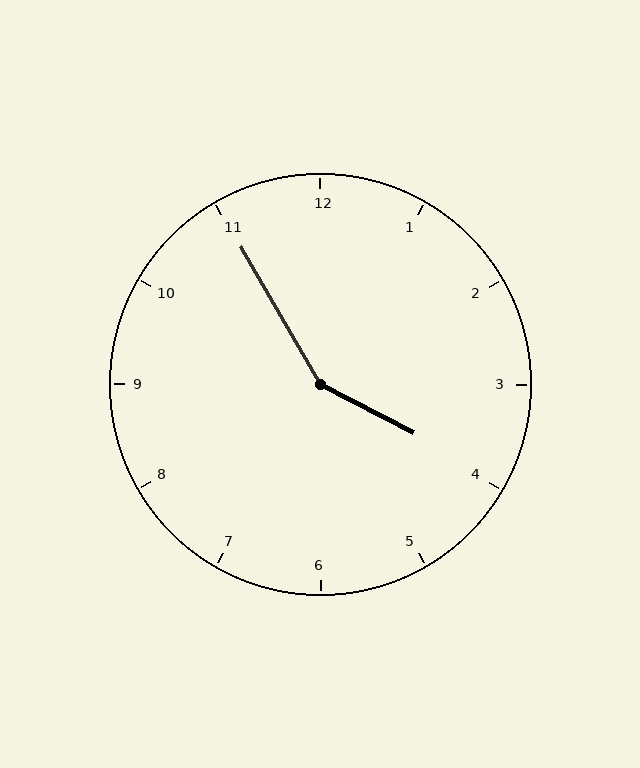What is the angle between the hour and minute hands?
Approximately 148 degrees.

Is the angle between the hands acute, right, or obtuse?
It is obtuse.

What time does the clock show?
3:55.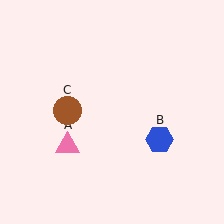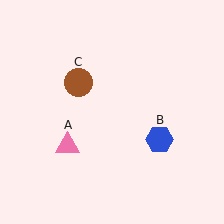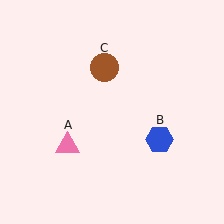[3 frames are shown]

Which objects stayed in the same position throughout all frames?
Pink triangle (object A) and blue hexagon (object B) remained stationary.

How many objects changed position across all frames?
1 object changed position: brown circle (object C).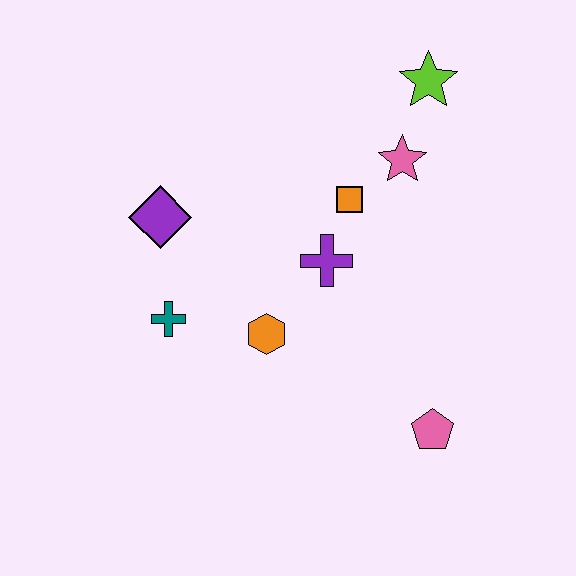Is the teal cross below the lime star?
Yes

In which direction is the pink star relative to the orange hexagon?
The pink star is above the orange hexagon.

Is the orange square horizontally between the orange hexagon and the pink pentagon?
Yes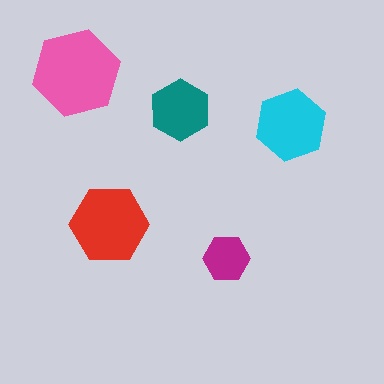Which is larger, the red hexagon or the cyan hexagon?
The red one.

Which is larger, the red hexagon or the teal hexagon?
The red one.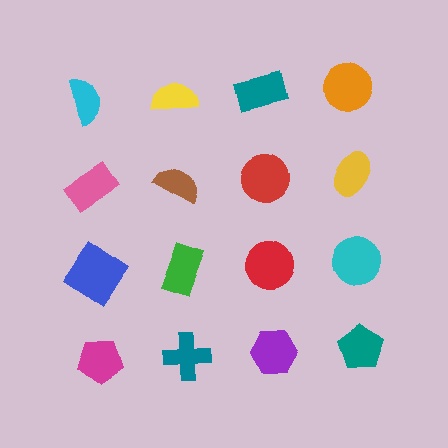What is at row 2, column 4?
A yellow ellipse.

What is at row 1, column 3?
A teal rectangle.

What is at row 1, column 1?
A cyan semicircle.